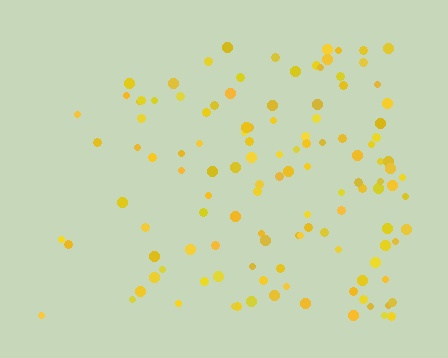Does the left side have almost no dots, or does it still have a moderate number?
Still a moderate number, just noticeably fewer than the right.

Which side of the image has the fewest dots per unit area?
The left.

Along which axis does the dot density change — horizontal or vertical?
Horizontal.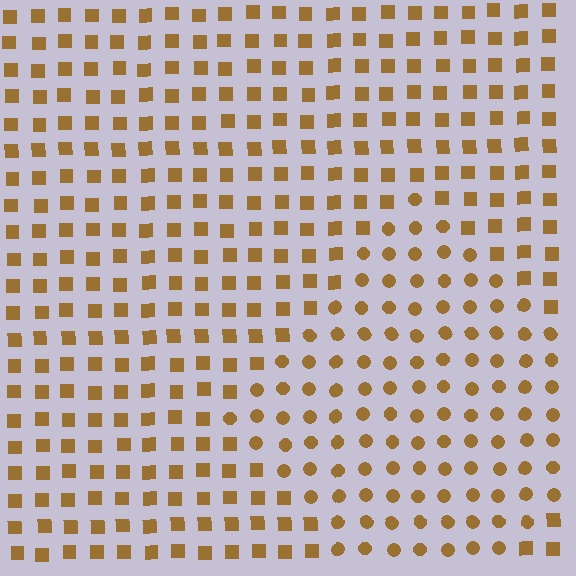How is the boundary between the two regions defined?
The boundary is defined by a change in element shape: circles inside vs. squares outside. All elements share the same color and spacing.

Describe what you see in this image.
The image is filled with small brown elements arranged in a uniform grid. A diamond-shaped region contains circles, while the surrounding area contains squares. The boundary is defined purely by the change in element shape.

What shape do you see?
I see a diamond.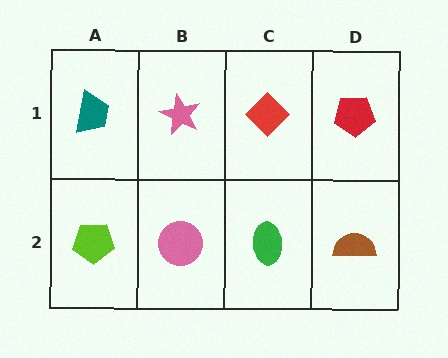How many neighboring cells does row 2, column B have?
3.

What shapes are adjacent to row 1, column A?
A lime pentagon (row 2, column A), a pink star (row 1, column B).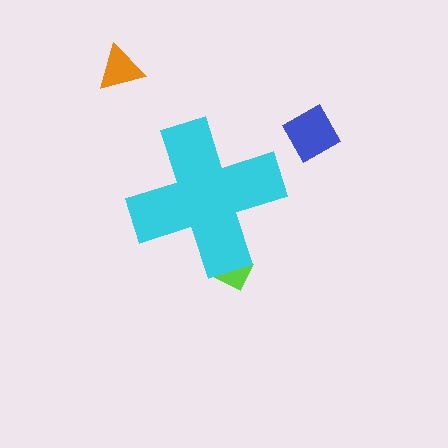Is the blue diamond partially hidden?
No, the blue diamond is fully visible.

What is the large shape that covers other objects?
A cyan cross.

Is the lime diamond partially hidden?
Yes, the lime diamond is partially hidden behind the cyan cross.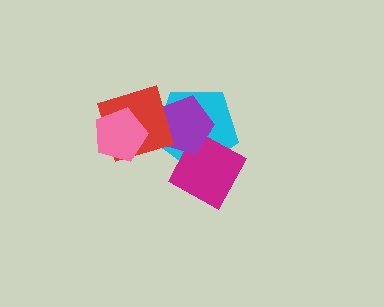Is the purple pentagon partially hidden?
Yes, it is partially covered by another shape.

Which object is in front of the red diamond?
The pink pentagon is in front of the red diamond.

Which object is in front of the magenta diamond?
The purple pentagon is in front of the magenta diamond.